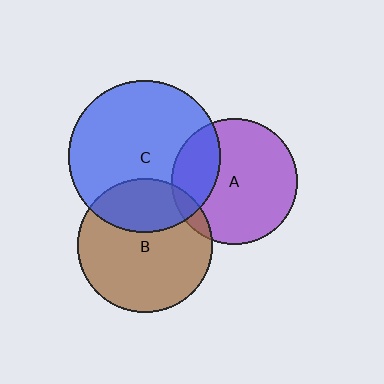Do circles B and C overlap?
Yes.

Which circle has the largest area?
Circle C (blue).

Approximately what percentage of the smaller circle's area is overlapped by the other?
Approximately 30%.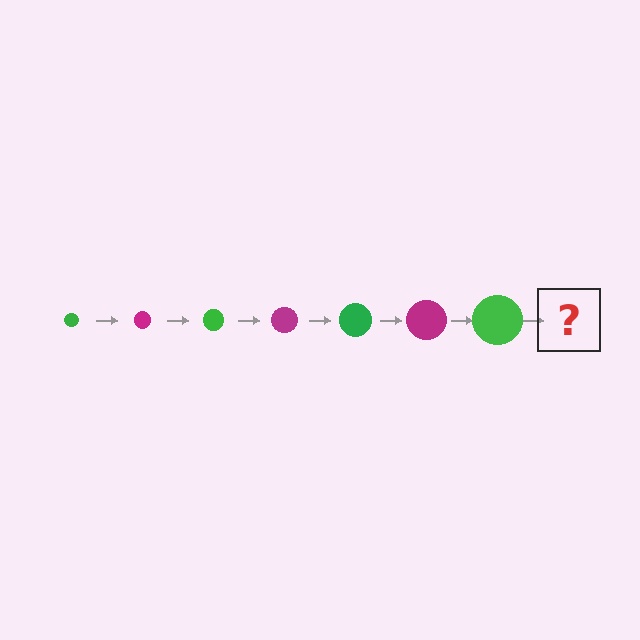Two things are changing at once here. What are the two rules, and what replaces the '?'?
The two rules are that the circle grows larger each step and the color cycles through green and magenta. The '?' should be a magenta circle, larger than the previous one.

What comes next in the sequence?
The next element should be a magenta circle, larger than the previous one.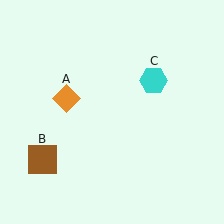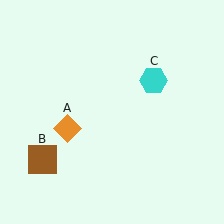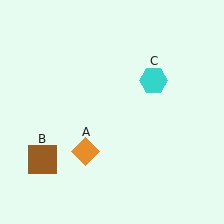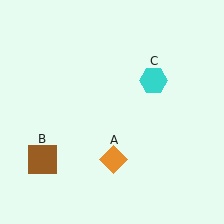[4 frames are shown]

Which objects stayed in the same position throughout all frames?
Brown square (object B) and cyan hexagon (object C) remained stationary.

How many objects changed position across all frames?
1 object changed position: orange diamond (object A).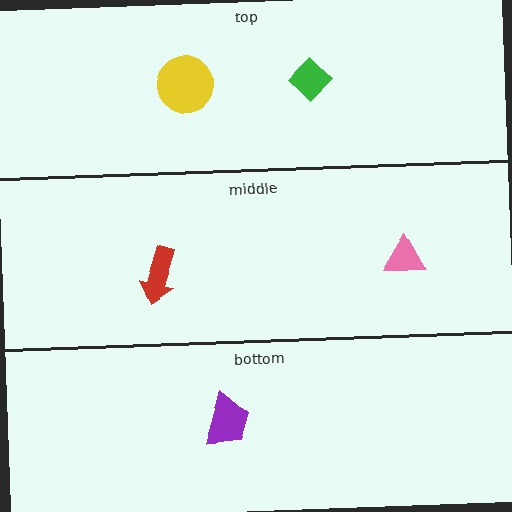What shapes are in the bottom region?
The purple trapezoid.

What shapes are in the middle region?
The red arrow, the pink triangle.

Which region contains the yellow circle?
The top region.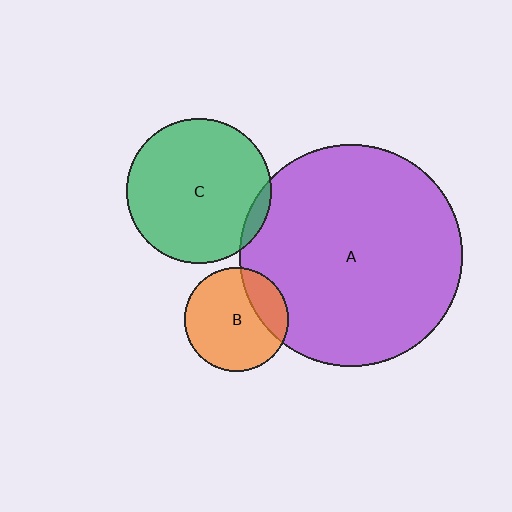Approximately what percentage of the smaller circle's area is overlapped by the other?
Approximately 25%.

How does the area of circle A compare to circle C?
Approximately 2.3 times.